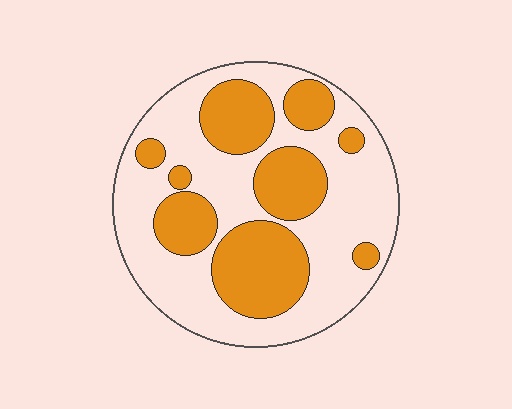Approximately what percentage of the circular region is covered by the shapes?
Approximately 40%.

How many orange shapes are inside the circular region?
9.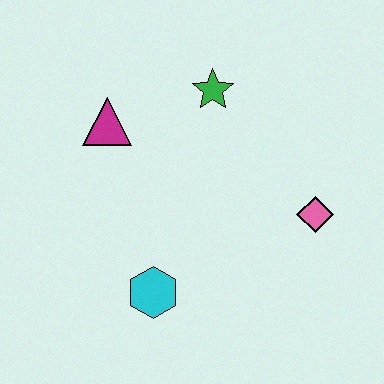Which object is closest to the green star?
The magenta triangle is closest to the green star.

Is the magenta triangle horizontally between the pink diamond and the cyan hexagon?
No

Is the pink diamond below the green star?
Yes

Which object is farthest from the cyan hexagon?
The green star is farthest from the cyan hexagon.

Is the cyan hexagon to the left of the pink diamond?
Yes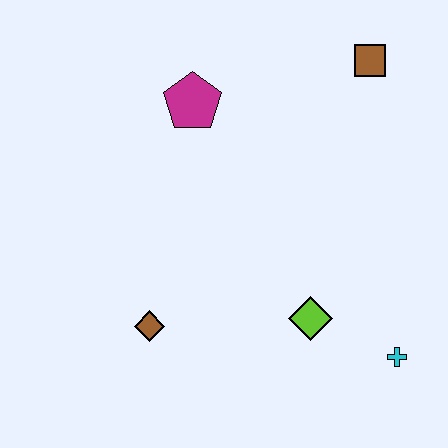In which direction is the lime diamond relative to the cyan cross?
The lime diamond is to the left of the cyan cross.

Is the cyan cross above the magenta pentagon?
No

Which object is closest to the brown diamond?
The lime diamond is closest to the brown diamond.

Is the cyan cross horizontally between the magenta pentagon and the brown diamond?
No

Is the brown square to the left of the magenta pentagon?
No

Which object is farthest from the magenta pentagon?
The cyan cross is farthest from the magenta pentagon.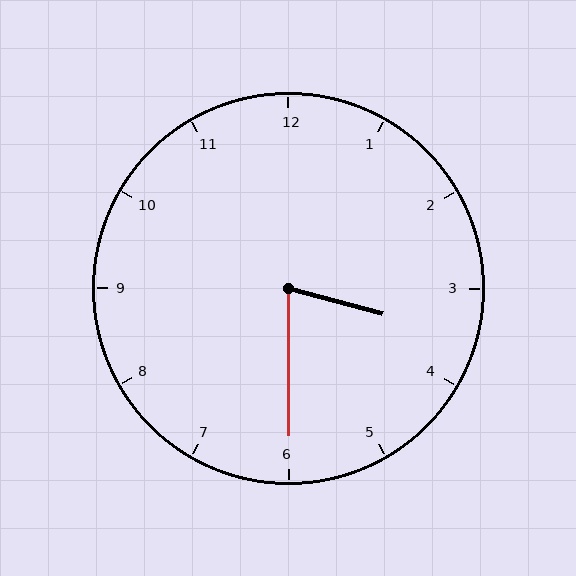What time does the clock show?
3:30.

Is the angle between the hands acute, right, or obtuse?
It is acute.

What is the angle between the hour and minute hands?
Approximately 75 degrees.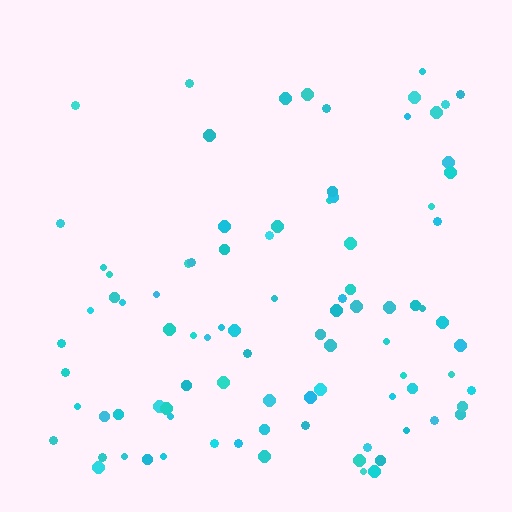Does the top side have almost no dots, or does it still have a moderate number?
Still a moderate number, just noticeably fewer than the bottom.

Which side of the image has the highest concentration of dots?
The bottom.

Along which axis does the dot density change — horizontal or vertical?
Vertical.